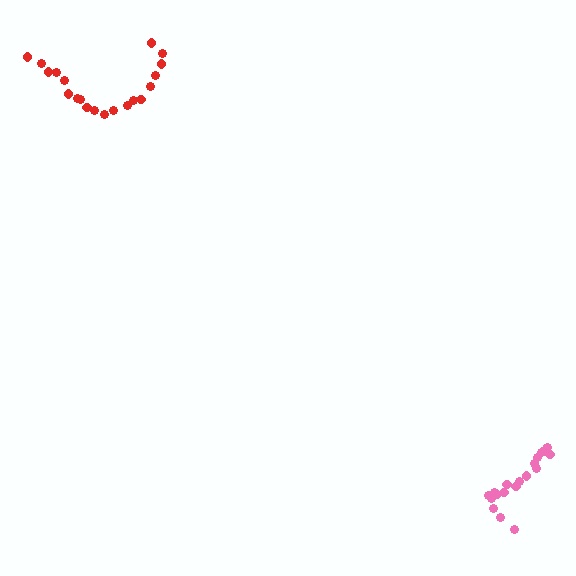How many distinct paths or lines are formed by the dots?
There are 2 distinct paths.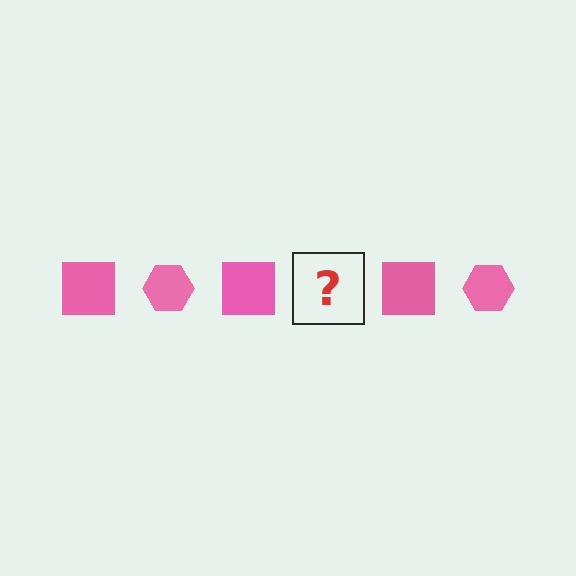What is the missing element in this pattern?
The missing element is a pink hexagon.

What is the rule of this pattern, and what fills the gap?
The rule is that the pattern cycles through square, hexagon shapes in pink. The gap should be filled with a pink hexagon.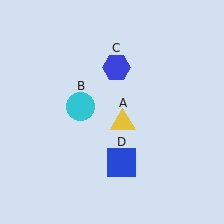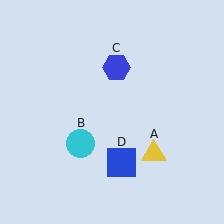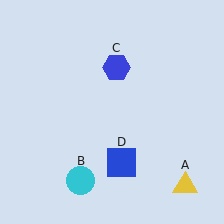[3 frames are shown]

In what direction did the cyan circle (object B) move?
The cyan circle (object B) moved down.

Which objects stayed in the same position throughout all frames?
Blue hexagon (object C) and blue square (object D) remained stationary.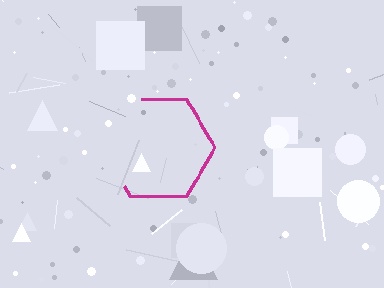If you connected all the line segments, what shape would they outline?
They would outline a hexagon.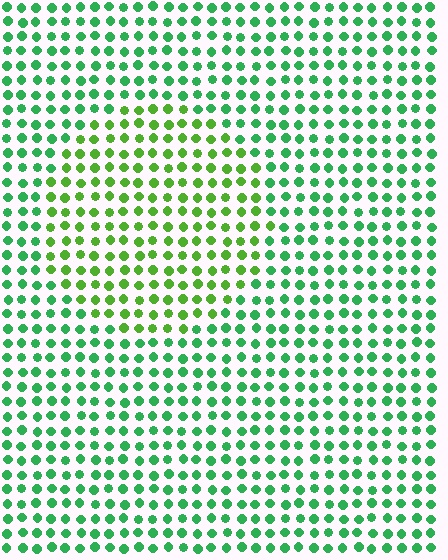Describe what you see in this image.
The image is filled with small green elements in a uniform arrangement. A circle-shaped region is visible where the elements are tinted to a slightly different hue, forming a subtle color boundary.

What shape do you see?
I see a circle.